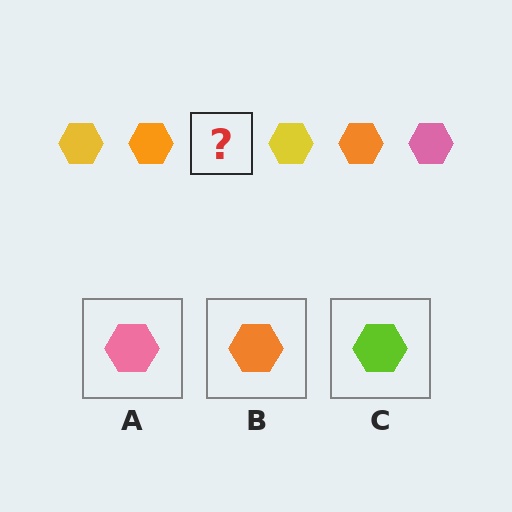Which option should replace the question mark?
Option A.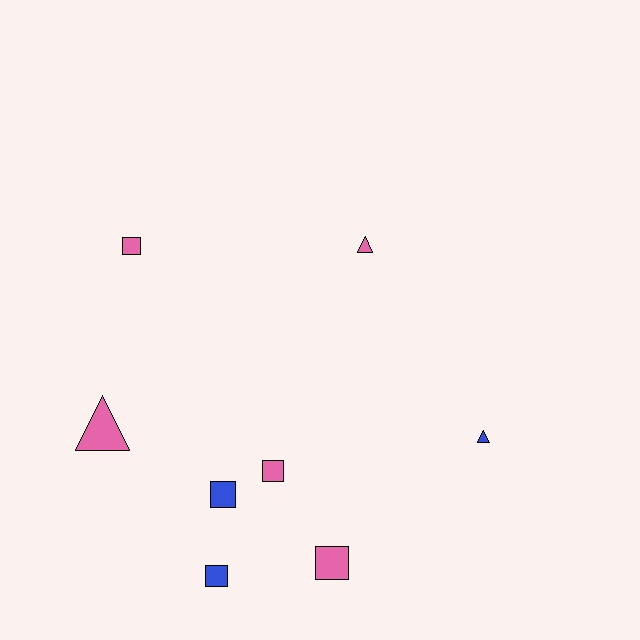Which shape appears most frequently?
Square, with 5 objects.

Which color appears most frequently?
Pink, with 5 objects.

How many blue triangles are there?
There is 1 blue triangle.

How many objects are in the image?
There are 8 objects.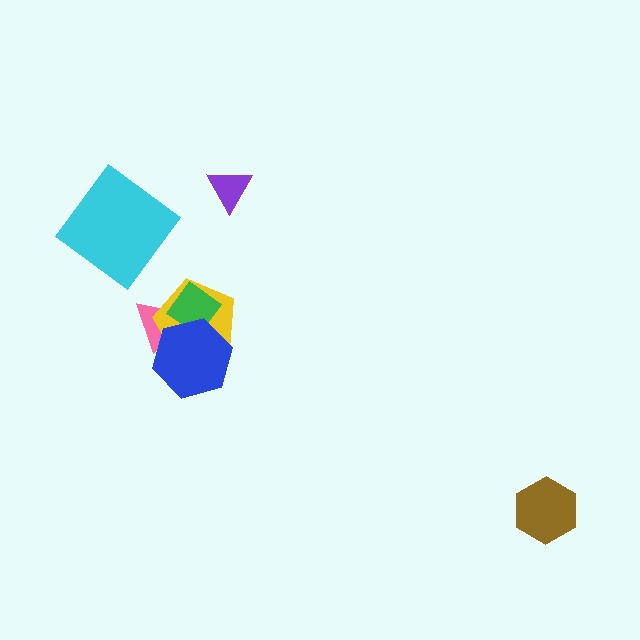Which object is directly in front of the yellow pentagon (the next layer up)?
The green diamond is directly in front of the yellow pentagon.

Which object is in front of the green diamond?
The blue hexagon is in front of the green diamond.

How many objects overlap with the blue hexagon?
3 objects overlap with the blue hexagon.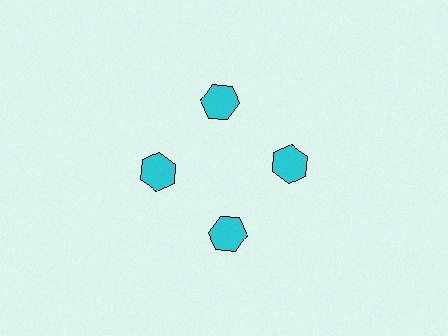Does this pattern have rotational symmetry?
Yes, this pattern has 4-fold rotational symmetry. It looks the same after rotating 90 degrees around the center.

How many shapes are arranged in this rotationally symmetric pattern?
There are 4 shapes, arranged in 4 groups of 1.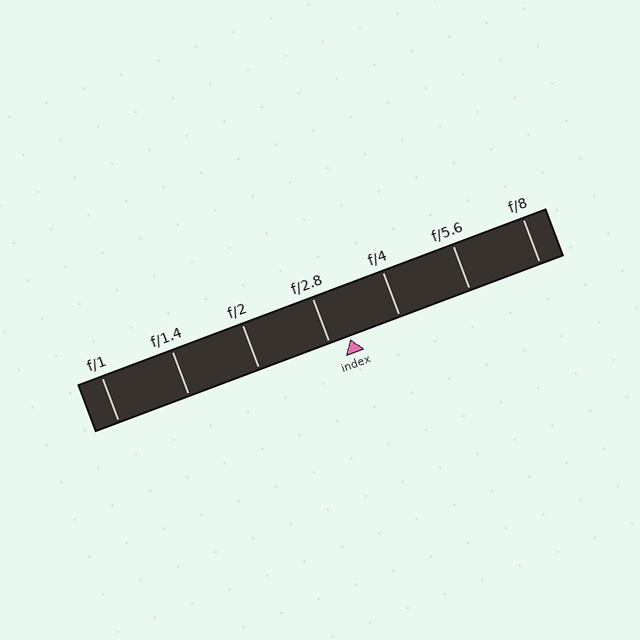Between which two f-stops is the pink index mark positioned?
The index mark is between f/2.8 and f/4.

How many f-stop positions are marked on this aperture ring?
There are 7 f-stop positions marked.